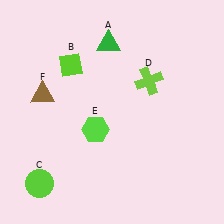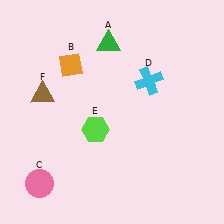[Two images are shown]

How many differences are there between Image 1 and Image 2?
There are 3 differences between the two images.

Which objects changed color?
B changed from lime to orange. C changed from lime to pink. D changed from lime to cyan.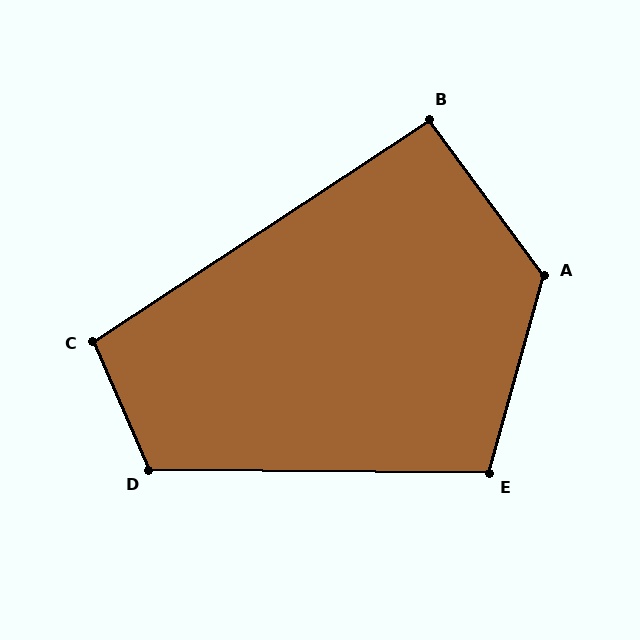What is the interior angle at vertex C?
Approximately 100 degrees (obtuse).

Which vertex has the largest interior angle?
A, at approximately 128 degrees.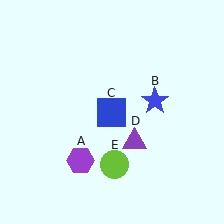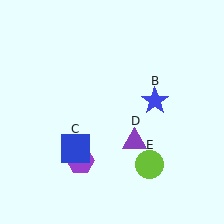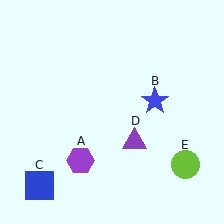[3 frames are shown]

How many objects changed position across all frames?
2 objects changed position: blue square (object C), lime circle (object E).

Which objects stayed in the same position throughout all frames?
Purple hexagon (object A) and blue star (object B) and purple triangle (object D) remained stationary.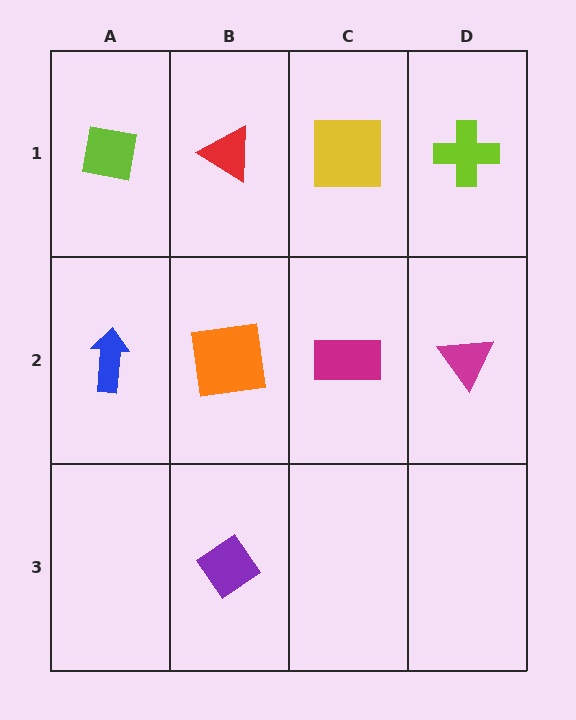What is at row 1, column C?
A yellow square.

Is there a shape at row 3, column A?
No, that cell is empty.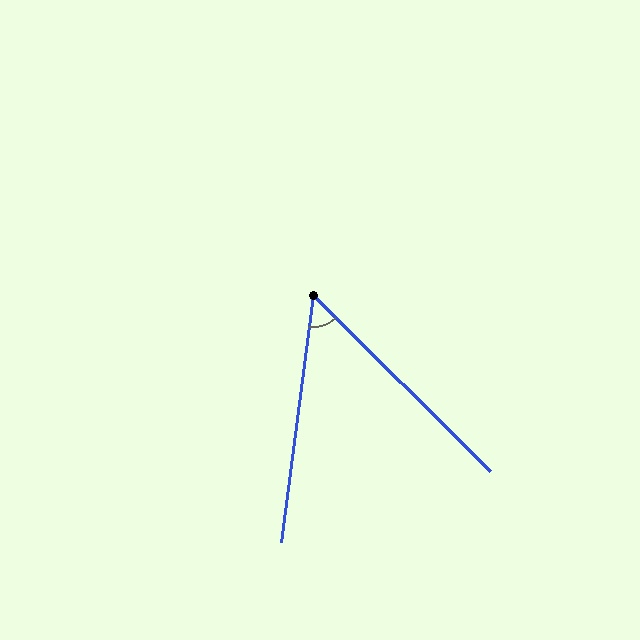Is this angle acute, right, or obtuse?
It is acute.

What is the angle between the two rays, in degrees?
Approximately 53 degrees.